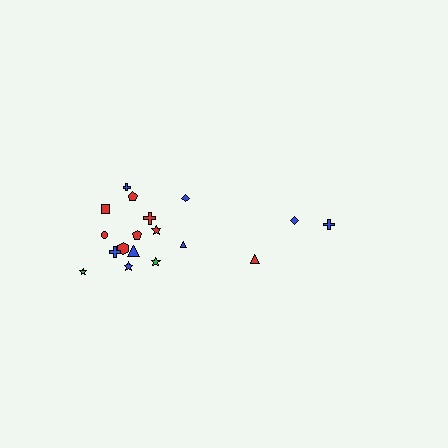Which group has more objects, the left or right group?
The left group.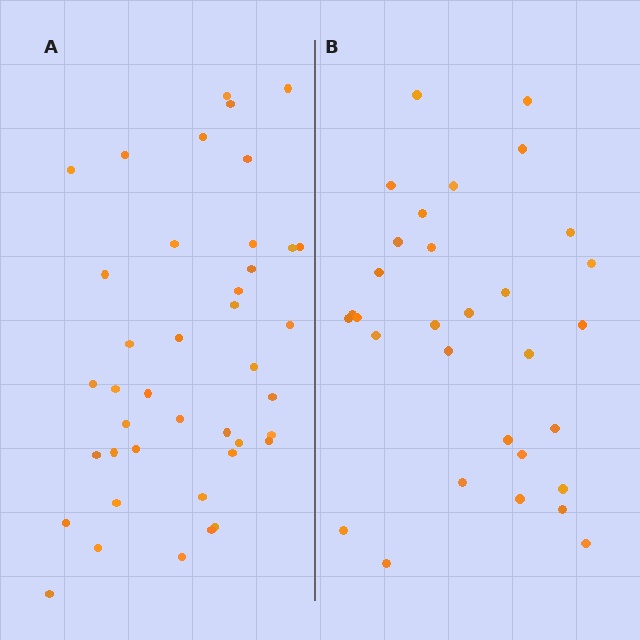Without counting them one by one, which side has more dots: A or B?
Region A (the left region) has more dots.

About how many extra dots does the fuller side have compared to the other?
Region A has roughly 10 or so more dots than region B.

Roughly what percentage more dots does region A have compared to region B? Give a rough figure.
About 30% more.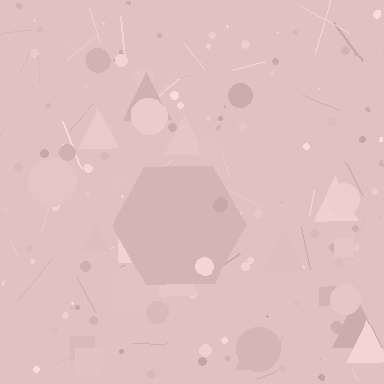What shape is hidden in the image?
A hexagon is hidden in the image.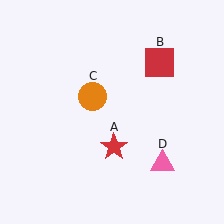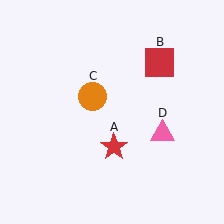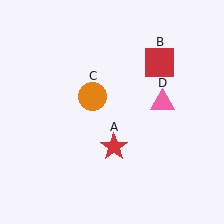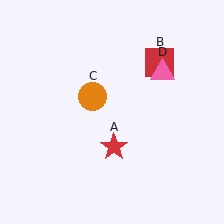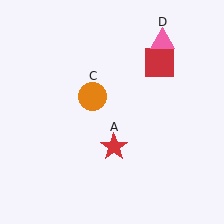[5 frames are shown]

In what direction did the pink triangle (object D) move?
The pink triangle (object D) moved up.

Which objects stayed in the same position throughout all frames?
Red star (object A) and red square (object B) and orange circle (object C) remained stationary.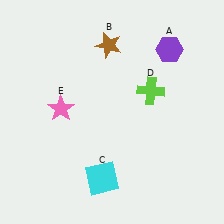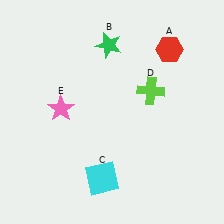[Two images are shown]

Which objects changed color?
A changed from purple to red. B changed from brown to green.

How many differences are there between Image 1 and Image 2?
There are 2 differences between the two images.